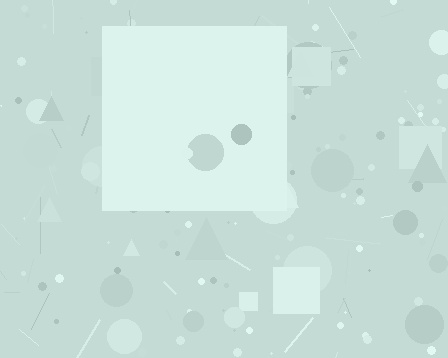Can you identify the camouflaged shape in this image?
The camouflaged shape is a square.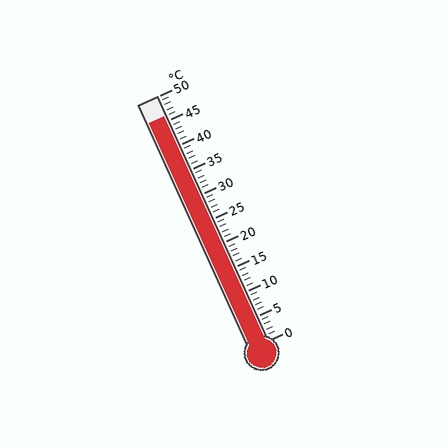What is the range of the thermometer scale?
The thermometer scale ranges from 0°C to 50°C.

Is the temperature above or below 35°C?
The temperature is above 35°C.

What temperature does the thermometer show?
The thermometer shows approximately 46°C.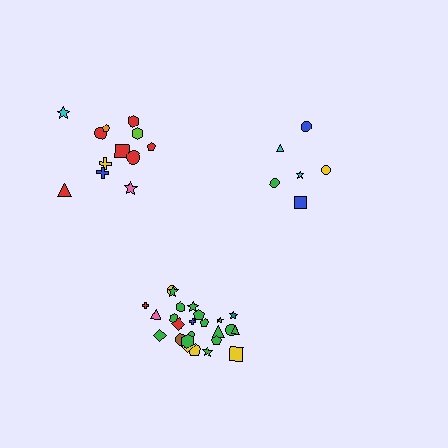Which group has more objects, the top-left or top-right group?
The top-left group.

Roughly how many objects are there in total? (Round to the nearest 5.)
Roughly 45 objects in total.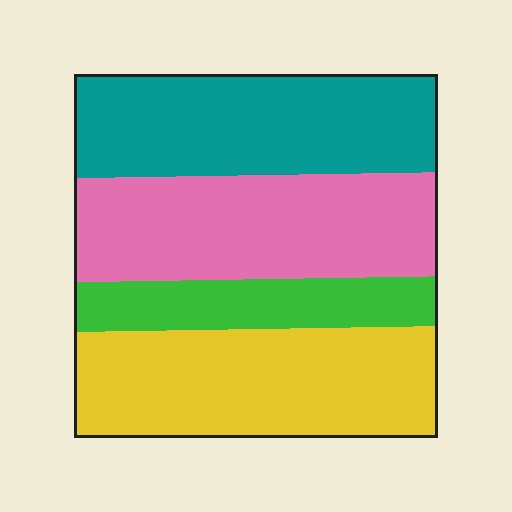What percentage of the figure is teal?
Teal covers 28% of the figure.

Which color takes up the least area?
Green, at roughly 15%.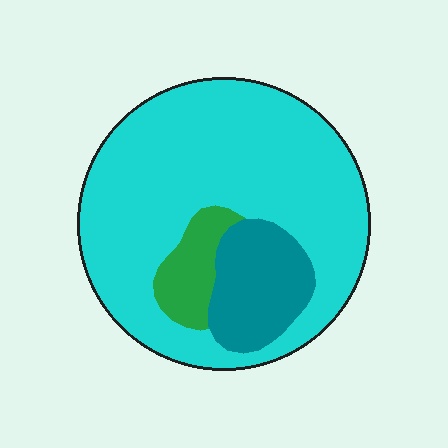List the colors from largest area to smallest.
From largest to smallest: cyan, teal, green.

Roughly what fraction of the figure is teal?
Teal takes up less than a quarter of the figure.